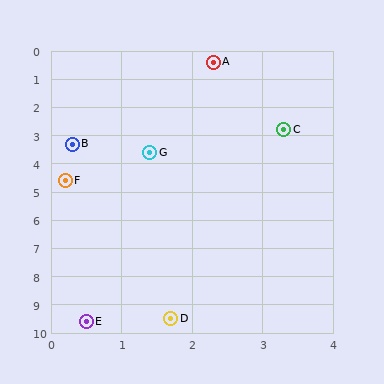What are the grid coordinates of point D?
Point D is at approximately (1.7, 9.5).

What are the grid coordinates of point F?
Point F is at approximately (0.2, 4.6).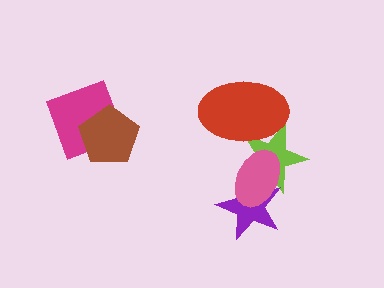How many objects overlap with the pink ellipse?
3 objects overlap with the pink ellipse.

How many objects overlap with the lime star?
3 objects overlap with the lime star.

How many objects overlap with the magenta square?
1 object overlaps with the magenta square.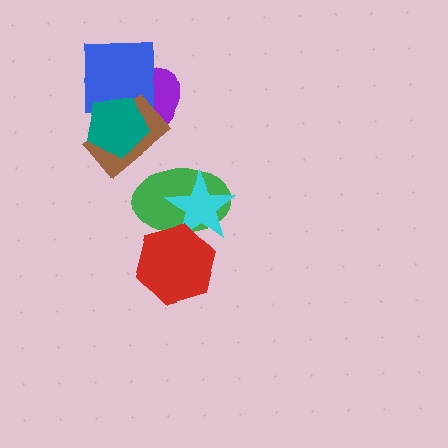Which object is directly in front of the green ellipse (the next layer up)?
The cyan star is directly in front of the green ellipse.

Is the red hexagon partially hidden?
No, no other shape covers it.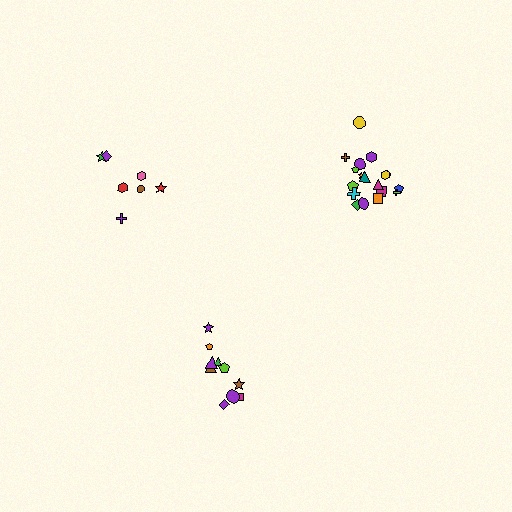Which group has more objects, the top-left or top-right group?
The top-right group.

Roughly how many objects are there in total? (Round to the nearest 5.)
Roughly 35 objects in total.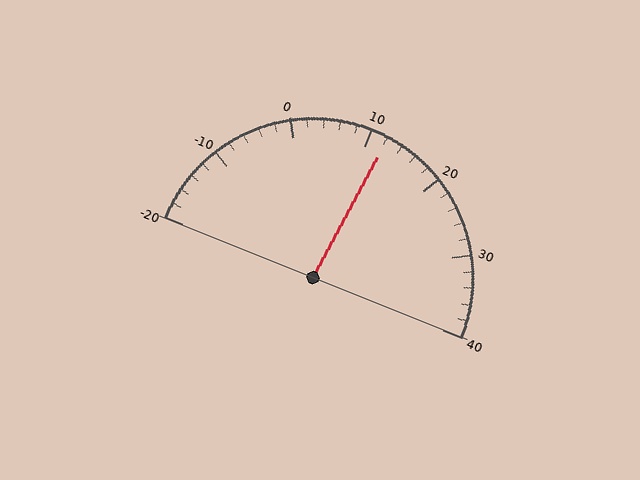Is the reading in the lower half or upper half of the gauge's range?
The reading is in the upper half of the range (-20 to 40).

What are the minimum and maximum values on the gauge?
The gauge ranges from -20 to 40.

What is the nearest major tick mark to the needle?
The nearest major tick mark is 10.